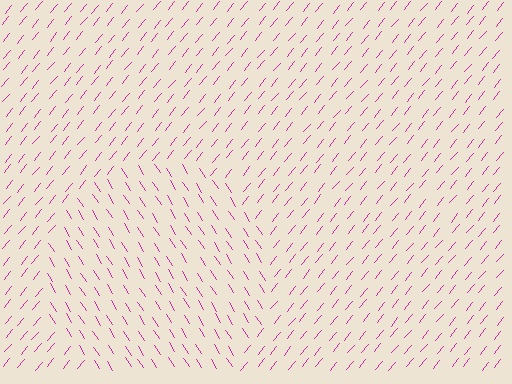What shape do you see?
I see a circle.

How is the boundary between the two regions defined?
The boundary is defined purely by a change in line orientation (approximately 71 degrees difference). All lines are the same color and thickness.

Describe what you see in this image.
The image is filled with small magenta line segments. A circle region in the image has lines oriented differently from the surrounding lines, creating a visible texture boundary.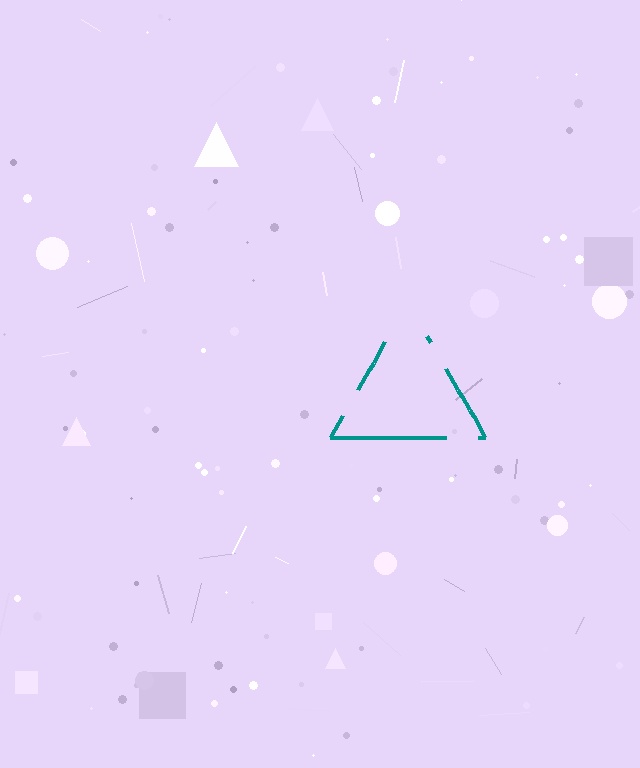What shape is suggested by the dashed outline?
The dashed outline suggests a triangle.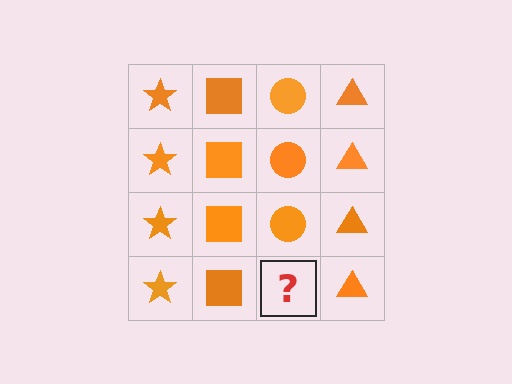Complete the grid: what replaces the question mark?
The question mark should be replaced with an orange circle.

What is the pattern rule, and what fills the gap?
The rule is that each column has a consistent shape. The gap should be filled with an orange circle.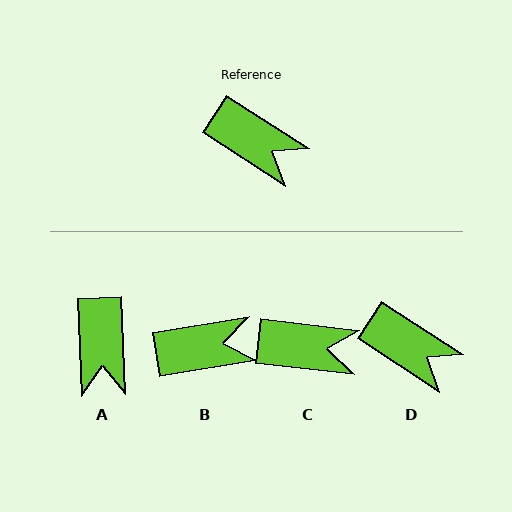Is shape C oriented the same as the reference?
No, it is off by about 26 degrees.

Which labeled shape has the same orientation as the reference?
D.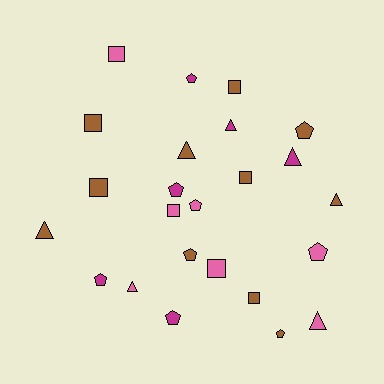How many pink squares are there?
There are 3 pink squares.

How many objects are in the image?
There are 24 objects.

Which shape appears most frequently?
Pentagon, with 9 objects.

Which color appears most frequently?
Brown, with 11 objects.